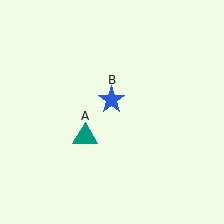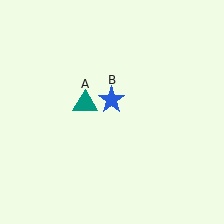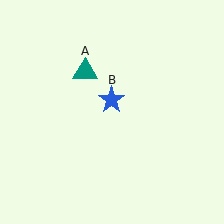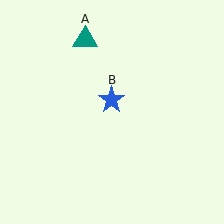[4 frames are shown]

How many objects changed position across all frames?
1 object changed position: teal triangle (object A).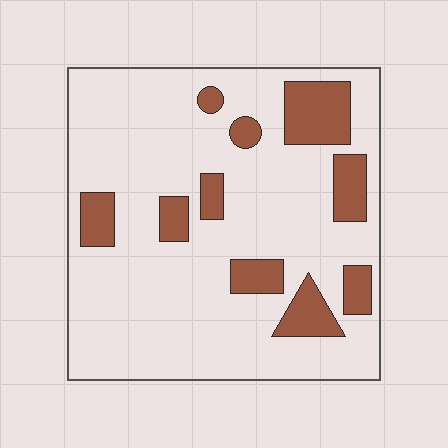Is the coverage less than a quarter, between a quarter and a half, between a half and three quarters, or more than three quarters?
Less than a quarter.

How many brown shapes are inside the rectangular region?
10.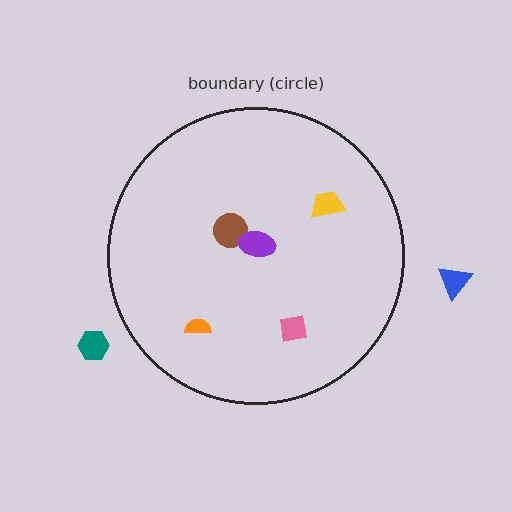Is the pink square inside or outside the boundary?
Inside.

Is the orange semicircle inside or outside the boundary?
Inside.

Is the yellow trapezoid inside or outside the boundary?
Inside.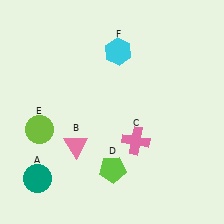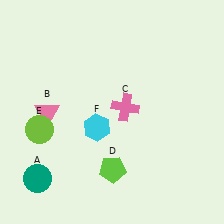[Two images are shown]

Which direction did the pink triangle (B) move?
The pink triangle (B) moved up.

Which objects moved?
The objects that moved are: the pink triangle (B), the pink cross (C), the cyan hexagon (F).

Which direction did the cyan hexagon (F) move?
The cyan hexagon (F) moved down.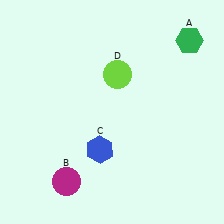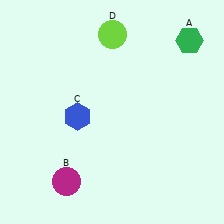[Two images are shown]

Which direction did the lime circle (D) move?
The lime circle (D) moved up.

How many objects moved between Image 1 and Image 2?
2 objects moved between the two images.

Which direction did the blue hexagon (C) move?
The blue hexagon (C) moved up.